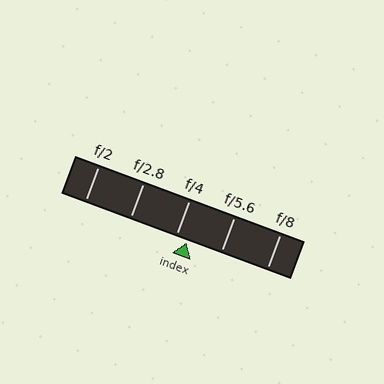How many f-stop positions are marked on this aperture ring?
There are 5 f-stop positions marked.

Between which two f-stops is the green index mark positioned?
The index mark is between f/4 and f/5.6.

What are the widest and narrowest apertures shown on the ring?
The widest aperture shown is f/2 and the narrowest is f/8.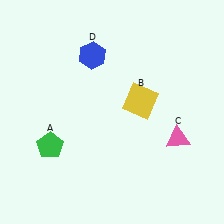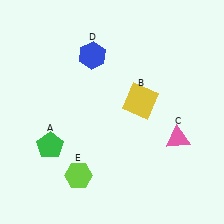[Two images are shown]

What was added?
A lime hexagon (E) was added in Image 2.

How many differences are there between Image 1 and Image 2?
There is 1 difference between the two images.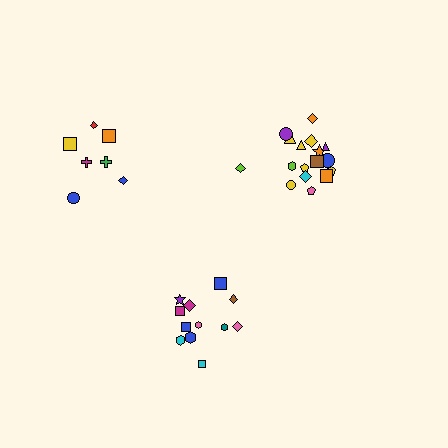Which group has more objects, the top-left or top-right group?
The top-right group.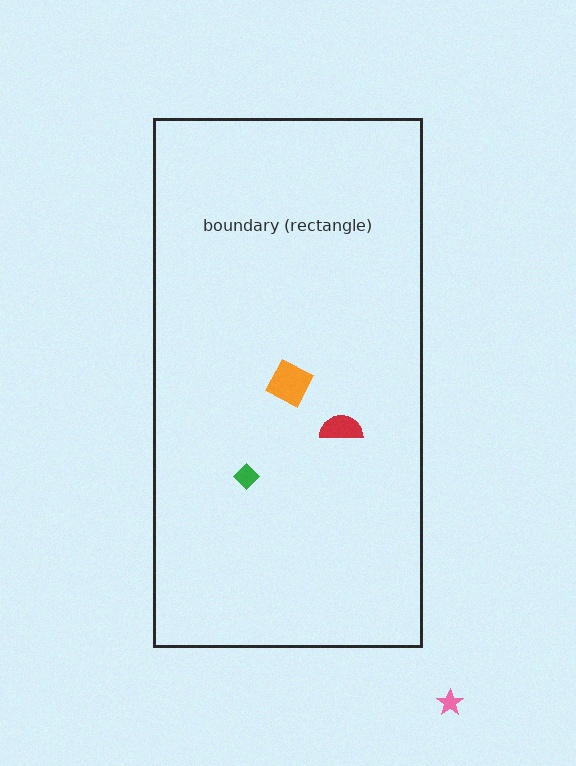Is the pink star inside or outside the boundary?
Outside.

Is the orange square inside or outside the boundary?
Inside.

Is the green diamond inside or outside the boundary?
Inside.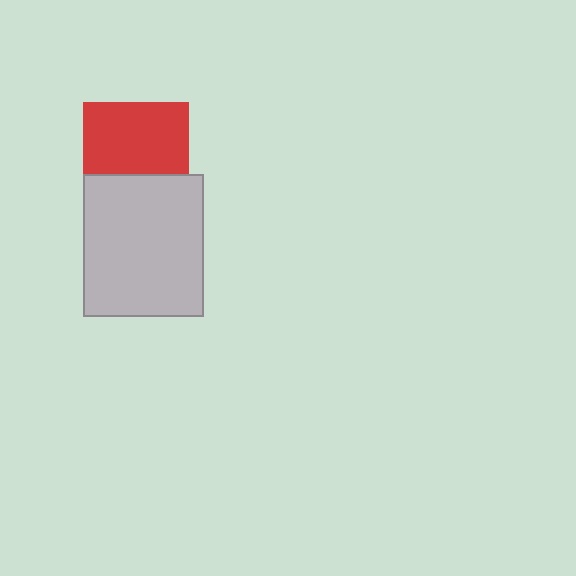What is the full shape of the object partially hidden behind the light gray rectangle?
The partially hidden object is a red square.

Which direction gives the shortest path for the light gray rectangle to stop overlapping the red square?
Moving down gives the shortest separation.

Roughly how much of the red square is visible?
Most of it is visible (roughly 67%).